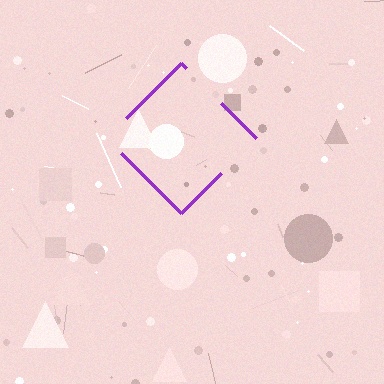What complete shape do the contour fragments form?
The contour fragments form a diamond.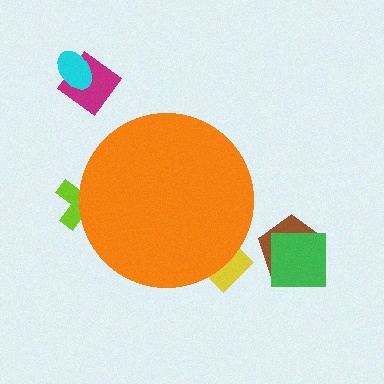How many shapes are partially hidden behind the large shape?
2 shapes are partially hidden.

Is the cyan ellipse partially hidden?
No, the cyan ellipse is fully visible.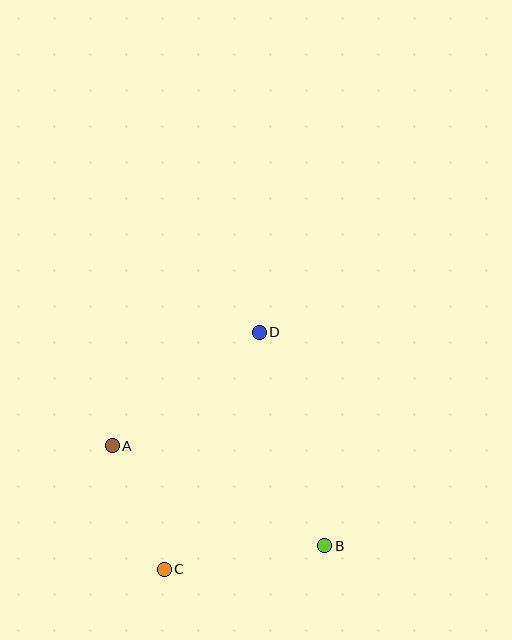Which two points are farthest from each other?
Points C and D are farthest from each other.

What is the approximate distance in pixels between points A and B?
The distance between A and B is approximately 235 pixels.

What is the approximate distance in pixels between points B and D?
The distance between B and D is approximately 223 pixels.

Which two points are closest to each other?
Points A and C are closest to each other.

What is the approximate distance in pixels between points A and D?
The distance between A and D is approximately 186 pixels.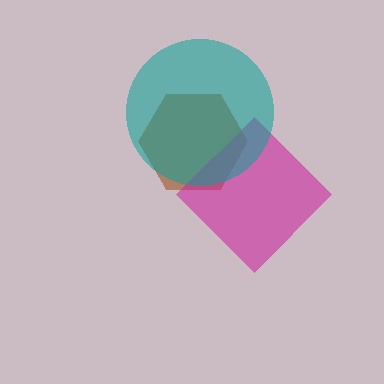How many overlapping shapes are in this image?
There are 3 overlapping shapes in the image.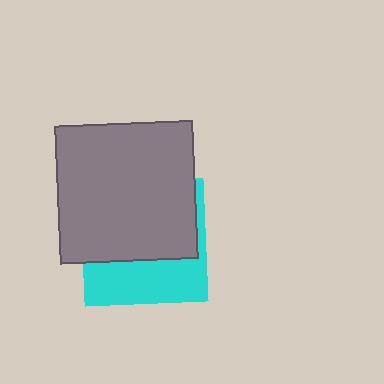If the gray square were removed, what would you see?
You would see the complete cyan square.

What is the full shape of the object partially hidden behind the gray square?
The partially hidden object is a cyan square.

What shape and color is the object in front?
The object in front is a gray square.